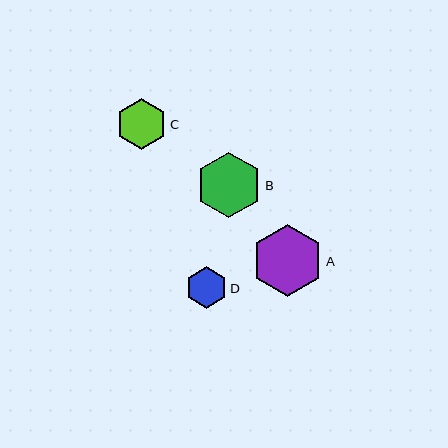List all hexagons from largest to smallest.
From largest to smallest: A, B, C, D.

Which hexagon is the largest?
Hexagon A is the largest with a size of approximately 72 pixels.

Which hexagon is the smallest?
Hexagon D is the smallest with a size of approximately 42 pixels.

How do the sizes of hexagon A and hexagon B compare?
Hexagon A and hexagon B are approximately the same size.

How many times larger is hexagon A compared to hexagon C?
Hexagon A is approximately 1.4 times the size of hexagon C.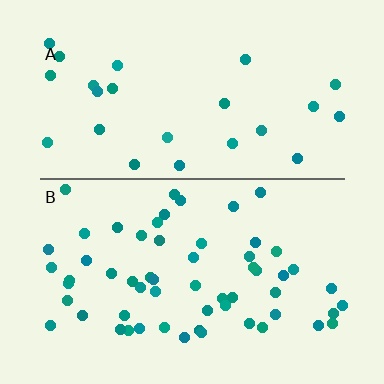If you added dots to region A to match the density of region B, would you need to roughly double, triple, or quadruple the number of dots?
Approximately double.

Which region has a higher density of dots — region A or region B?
B (the bottom).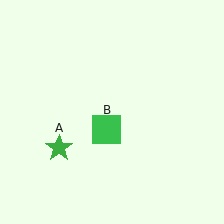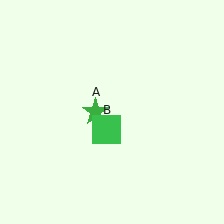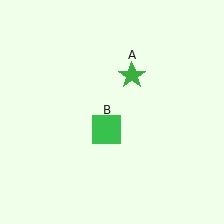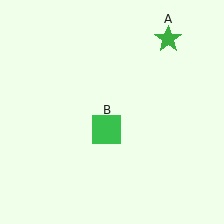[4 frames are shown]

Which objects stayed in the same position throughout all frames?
Green square (object B) remained stationary.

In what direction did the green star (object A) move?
The green star (object A) moved up and to the right.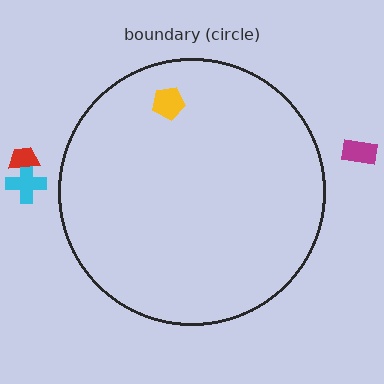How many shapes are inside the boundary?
1 inside, 3 outside.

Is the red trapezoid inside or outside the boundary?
Outside.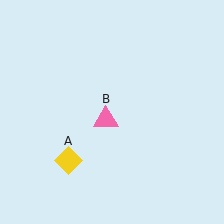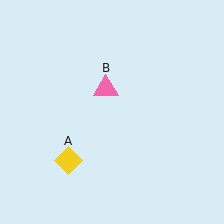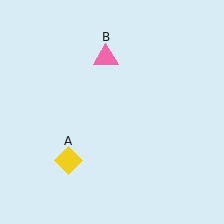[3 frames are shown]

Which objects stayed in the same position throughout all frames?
Yellow diamond (object A) remained stationary.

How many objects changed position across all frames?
1 object changed position: pink triangle (object B).